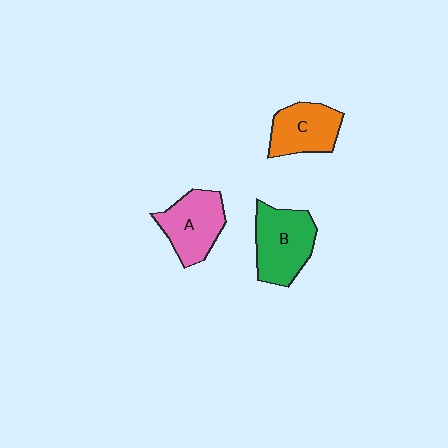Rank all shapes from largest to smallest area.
From largest to smallest: B (green), A (pink), C (orange).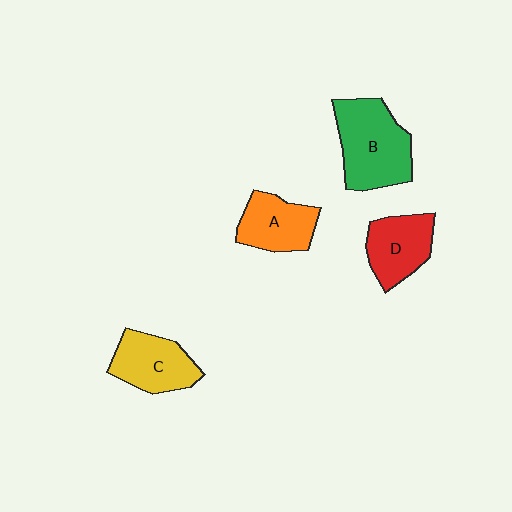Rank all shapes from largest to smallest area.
From largest to smallest: B (green), C (yellow), D (red), A (orange).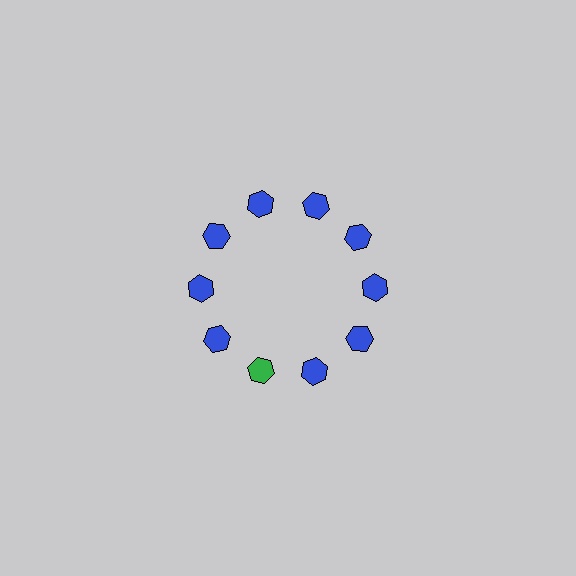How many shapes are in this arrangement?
There are 10 shapes arranged in a ring pattern.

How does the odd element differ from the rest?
It has a different color: green instead of blue.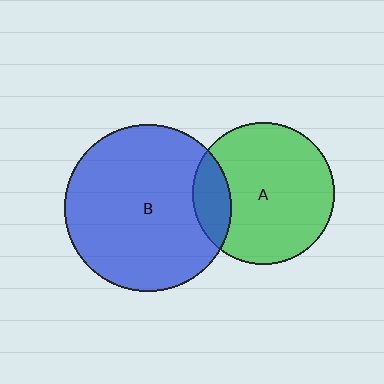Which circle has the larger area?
Circle B (blue).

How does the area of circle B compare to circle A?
Approximately 1.4 times.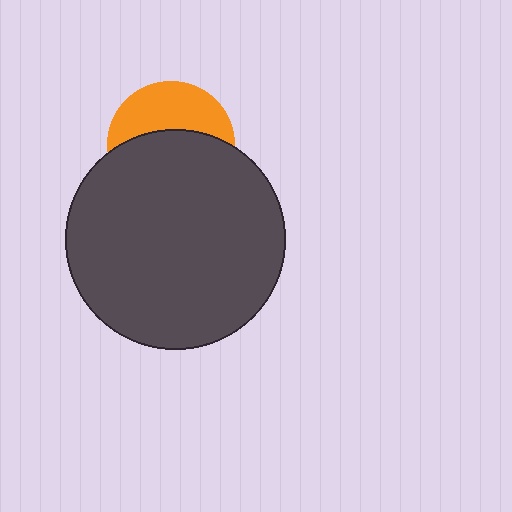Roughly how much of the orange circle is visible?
A small part of it is visible (roughly 41%).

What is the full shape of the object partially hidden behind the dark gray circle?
The partially hidden object is an orange circle.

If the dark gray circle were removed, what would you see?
You would see the complete orange circle.